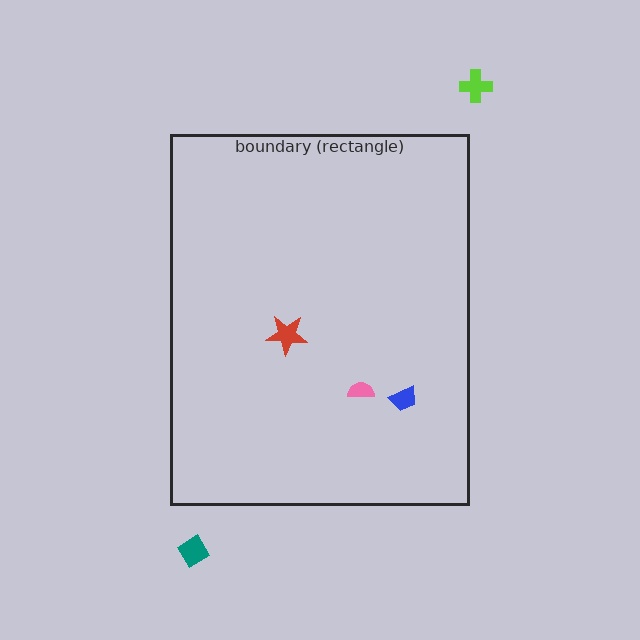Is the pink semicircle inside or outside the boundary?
Inside.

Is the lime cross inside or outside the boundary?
Outside.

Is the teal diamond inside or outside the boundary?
Outside.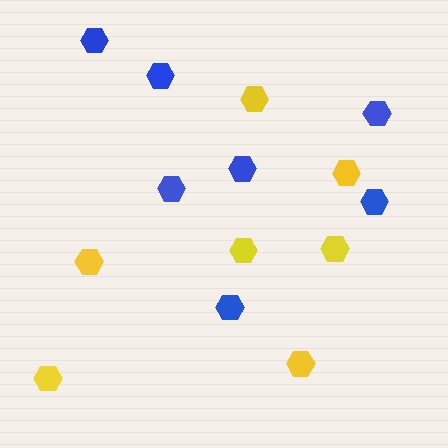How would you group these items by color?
There are 2 groups: one group of yellow hexagons (7) and one group of blue hexagons (7).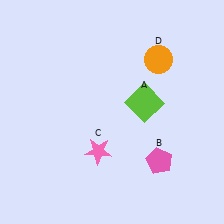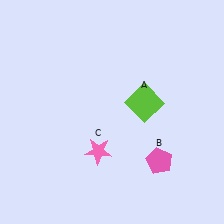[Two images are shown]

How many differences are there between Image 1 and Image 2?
There is 1 difference between the two images.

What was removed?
The orange circle (D) was removed in Image 2.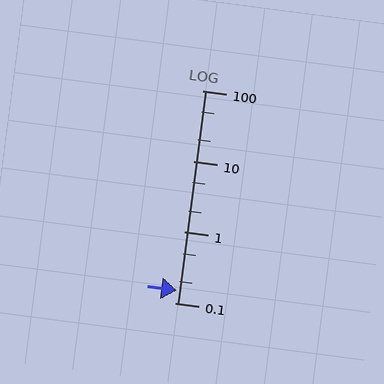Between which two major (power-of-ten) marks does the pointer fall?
The pointer is between 0.1 and 1.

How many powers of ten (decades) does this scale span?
The scale spans 3 decades, from 0.1 to 100.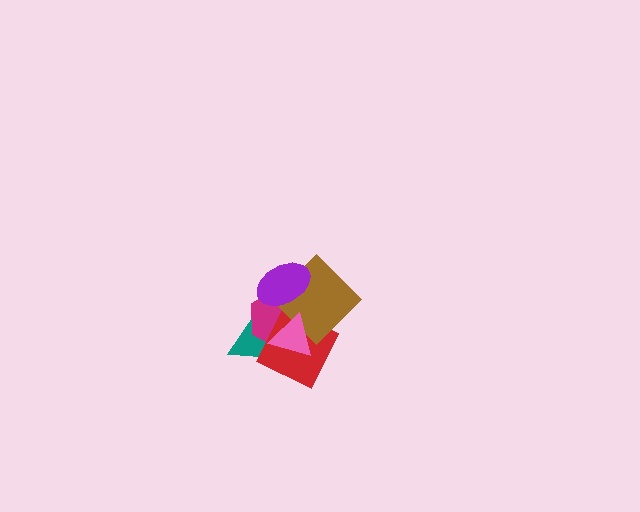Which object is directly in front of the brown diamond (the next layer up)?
The pink triangle is directly in front of the brown diamond.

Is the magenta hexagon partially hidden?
Yes, it is partially covered by another shape.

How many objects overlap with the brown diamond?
5 objects overlap with the brown diamond.